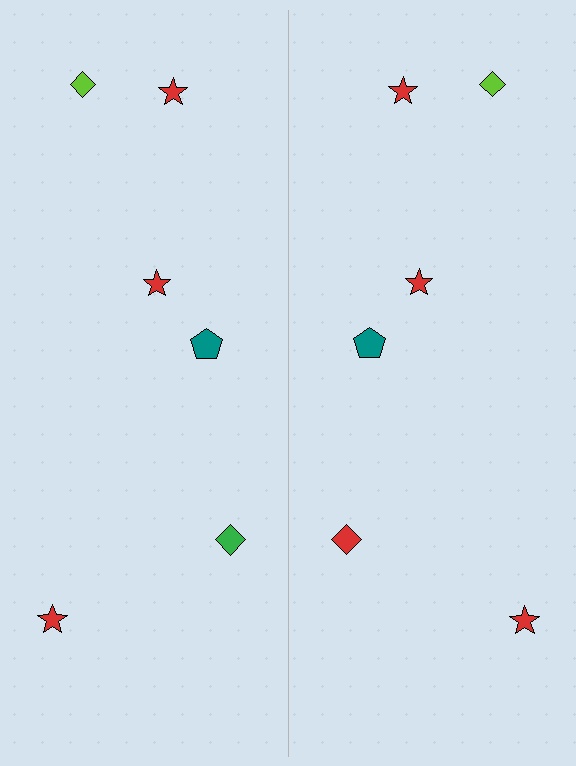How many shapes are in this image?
There are 12 shapes in this image.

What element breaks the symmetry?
The red diamond on the right side breaks the symmetry — its mirror counterpart is green.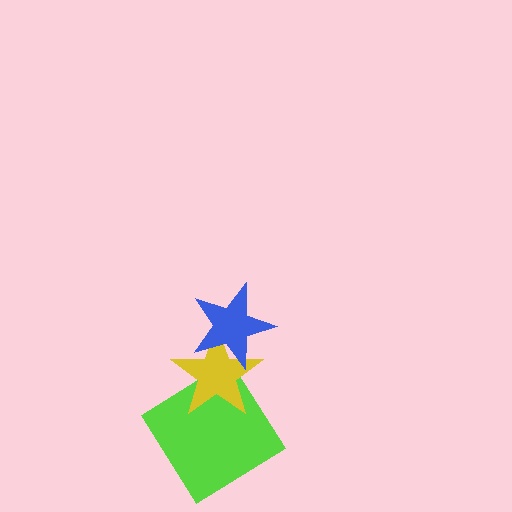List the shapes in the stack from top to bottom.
From top to bottom: the blue star, the yellow star, the lime diamond.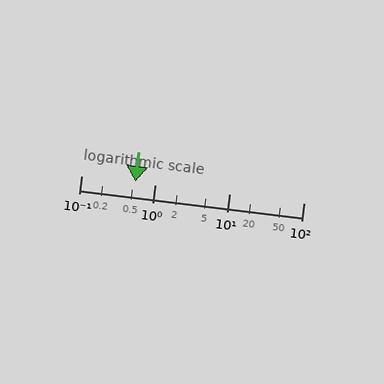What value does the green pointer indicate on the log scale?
The pointer indicates approximately 0.54.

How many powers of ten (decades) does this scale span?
The scale spans 3 decades, from 0.1 to 100.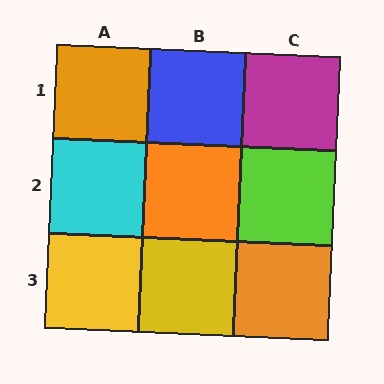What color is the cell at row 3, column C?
Orange.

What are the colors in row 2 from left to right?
Cyan, orange, lime.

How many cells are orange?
3 cells are orange.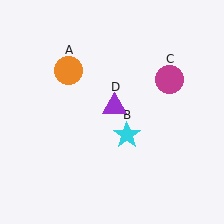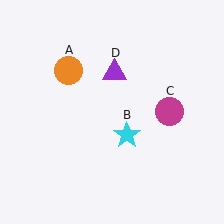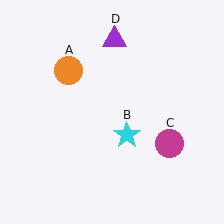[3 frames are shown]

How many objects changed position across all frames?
2 objects changed position: magenta circle (object C), purple triangle (object D).